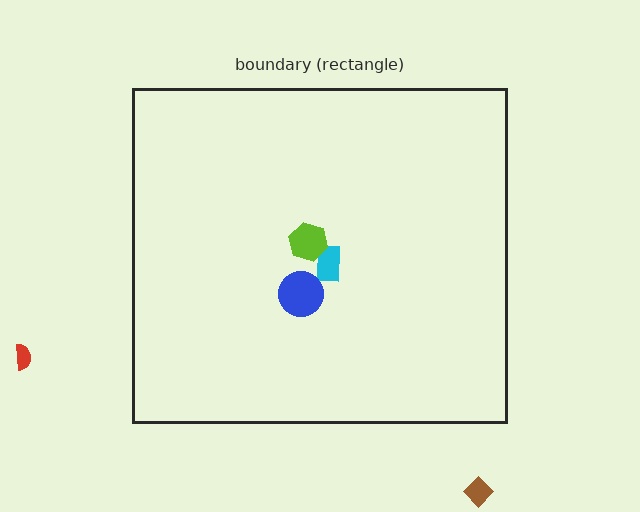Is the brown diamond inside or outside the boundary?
Outside.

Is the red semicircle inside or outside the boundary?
Outside.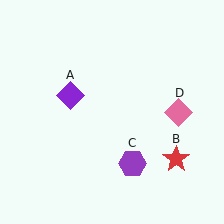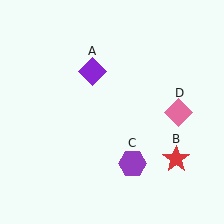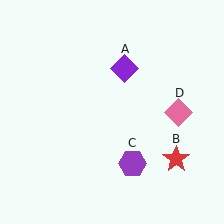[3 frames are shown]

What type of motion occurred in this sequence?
The purple diamond (object A) rotated clockwise around the center of the scene.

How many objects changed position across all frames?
1 object changed position: purple diamond (object A).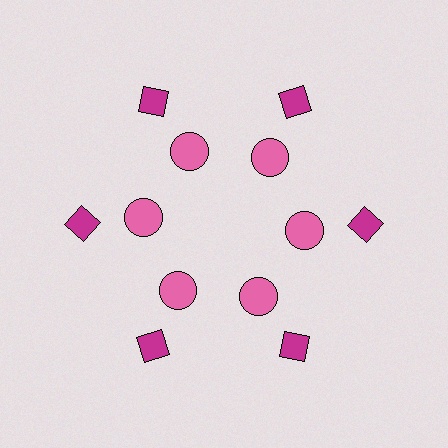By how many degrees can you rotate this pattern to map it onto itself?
The pattern maps onto itself every 60 degrees of rotation.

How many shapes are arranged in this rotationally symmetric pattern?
There are 12 shapes, arranged in 6 groups of 2.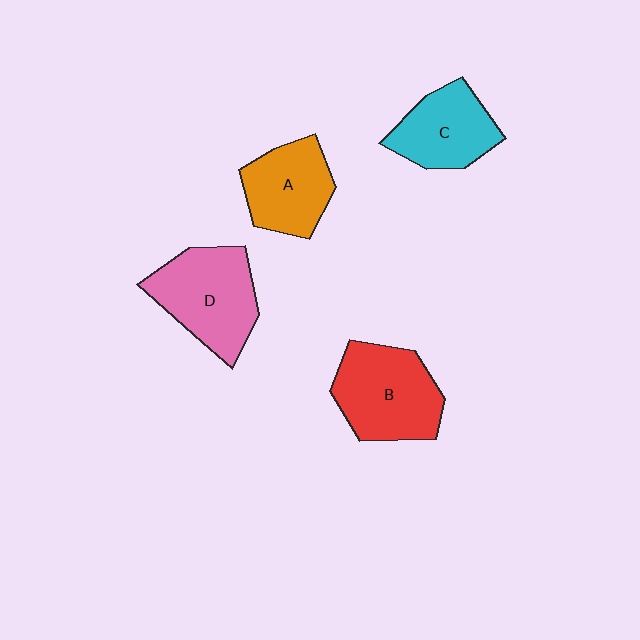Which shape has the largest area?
Shape B (red).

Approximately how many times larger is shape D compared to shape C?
Approximately 1.3 times.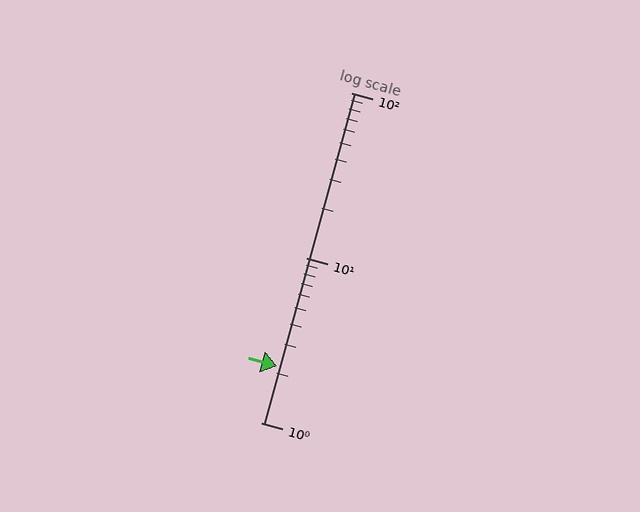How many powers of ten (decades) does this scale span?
The scale spans 2 decades, from 1 to 100.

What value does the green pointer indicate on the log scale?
The pointer indicates approximately 2.2.